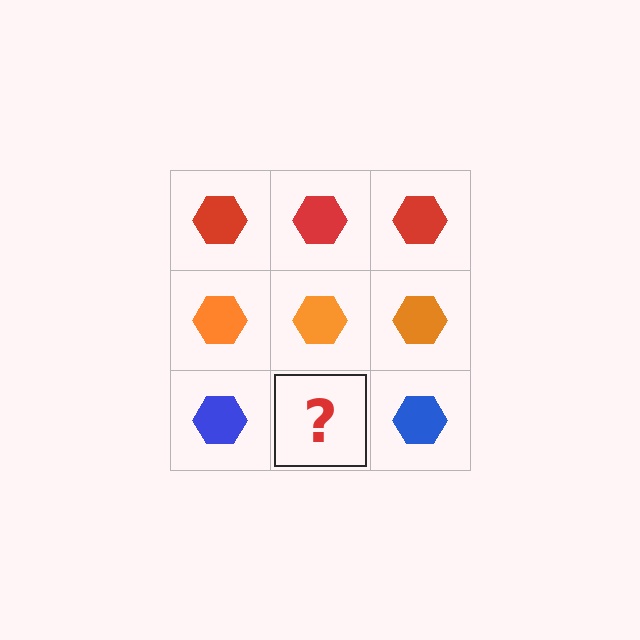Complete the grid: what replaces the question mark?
The question mark should be replaced with a blue hexagon.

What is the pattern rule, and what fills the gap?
The rule is that each row has a consistent color. The gap should be filled with a blue hexagon.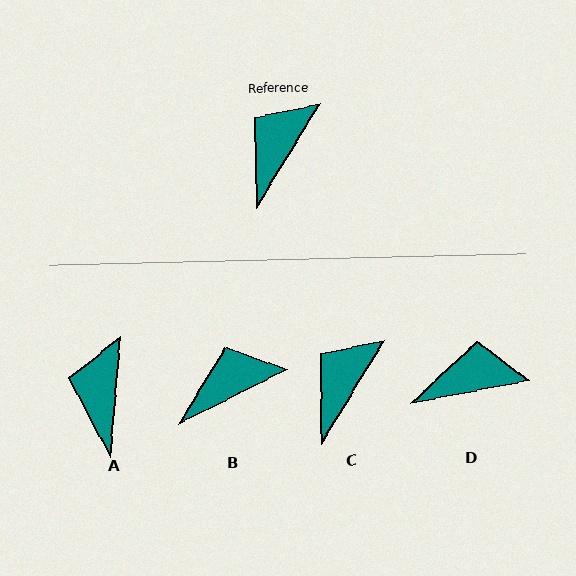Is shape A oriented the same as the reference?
No, it is off by about 27 degrees.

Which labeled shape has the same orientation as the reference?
C.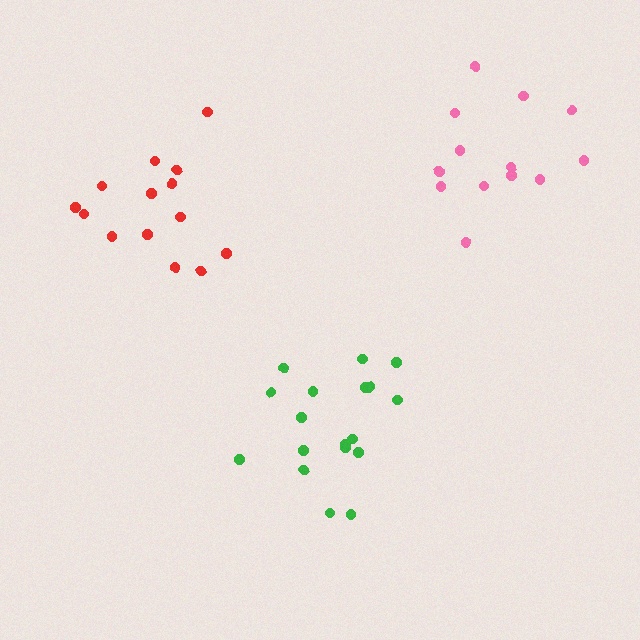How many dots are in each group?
Group 1: 18 dots, Group 2: 14 dots, Group 3: 13 dots (45 total).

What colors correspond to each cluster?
The clusters are colored: green, red, pink.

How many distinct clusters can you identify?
There are 3 distinct clusters.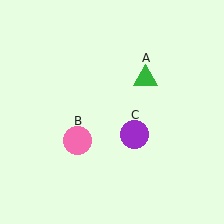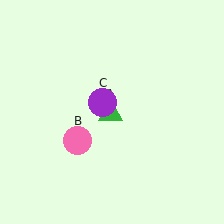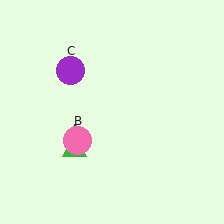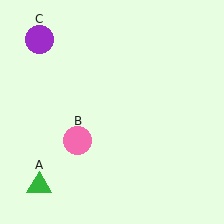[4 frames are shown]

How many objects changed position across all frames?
2 objects changed position: green triangle (object A), purple circle (object C).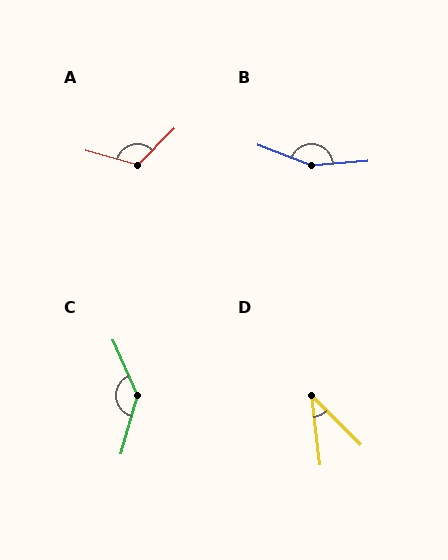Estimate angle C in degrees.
Approximately 140 degrees.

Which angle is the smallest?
D, at approximately 39 degrees.